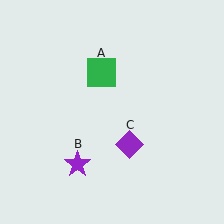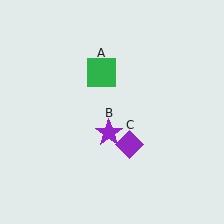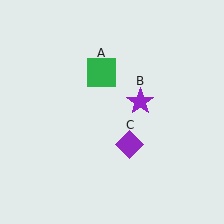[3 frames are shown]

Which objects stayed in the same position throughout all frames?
Green square (object A) and purple diamond (object C) remained stationary.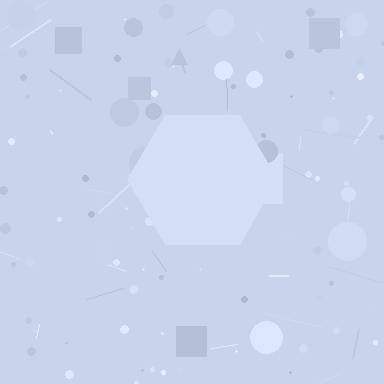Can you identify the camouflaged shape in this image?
The camouflaged shape is a hexagon.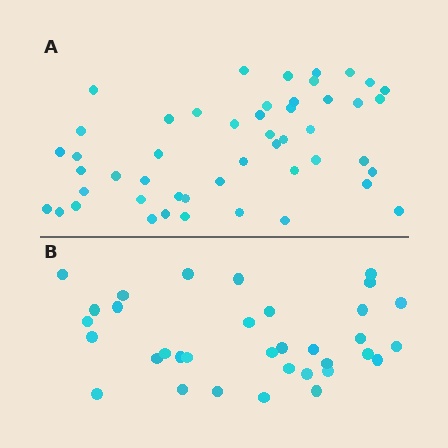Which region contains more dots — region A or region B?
Region A (the top region) has more dots.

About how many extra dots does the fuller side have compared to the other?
Region A has approximately 15 more dots than region B.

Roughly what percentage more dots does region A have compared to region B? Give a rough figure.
About 45% more.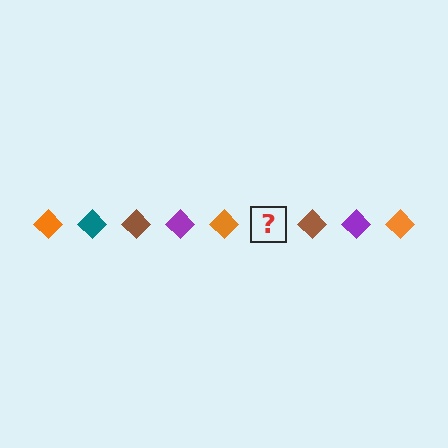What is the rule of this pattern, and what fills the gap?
The rule is that the pattern cycles through orange, teal, brown, purple diamonds. The gap should be filled with a teal diamond.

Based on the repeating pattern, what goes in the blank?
The blank should be a teal diamond.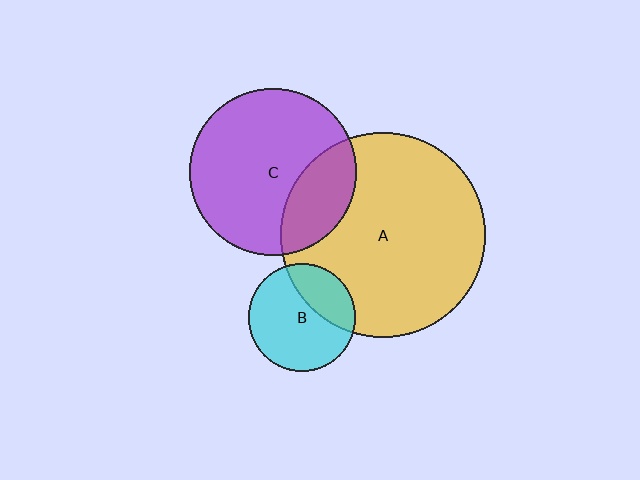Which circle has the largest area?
Circle A (yellow).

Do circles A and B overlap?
Yes.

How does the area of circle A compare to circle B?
Approximately 3.7 times.